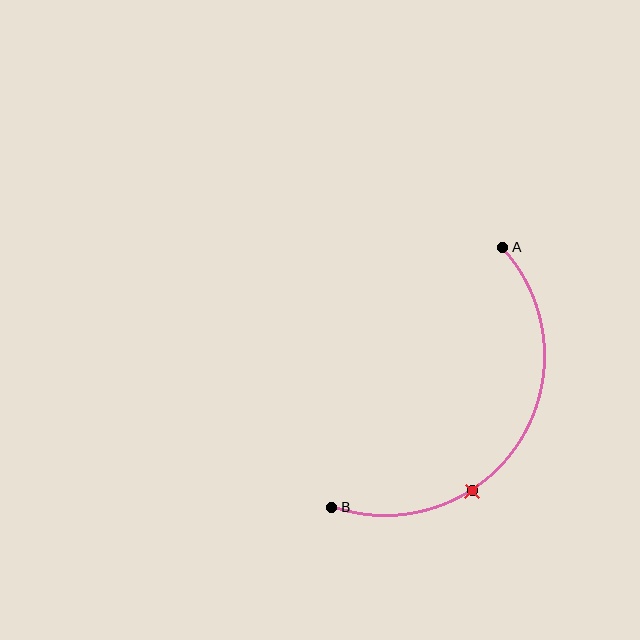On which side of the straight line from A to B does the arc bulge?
The arc bulges to the right of the straight line connecting A and B.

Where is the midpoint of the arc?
The arc midpoint is the point on the curve farthest from the straight line joining A and B. It sits to the right of that line.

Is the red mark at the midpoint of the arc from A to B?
No. The red mark lies on the arc but is closer to endpoint B. The arc midpoint would be at the point on the curve equidistant along the arc from both A and B.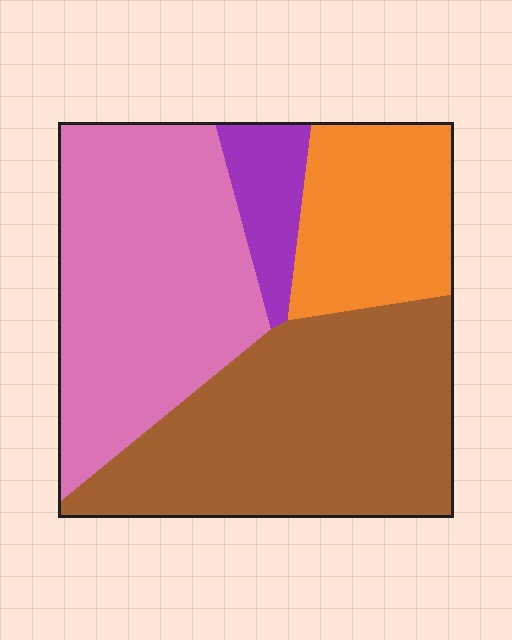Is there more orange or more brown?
Brown.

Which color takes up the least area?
Purple, at roughly 5%.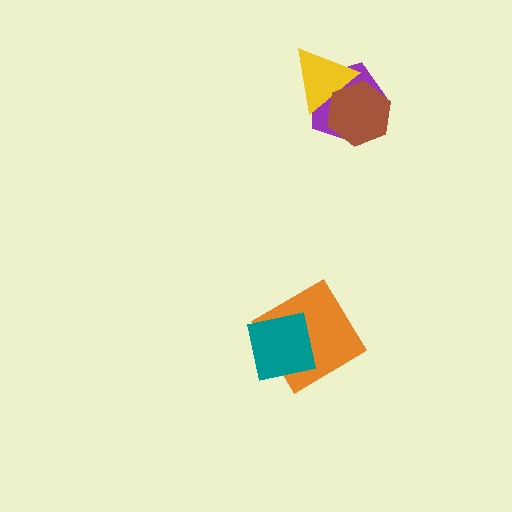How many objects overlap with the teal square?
1 object overlaps with the teal square.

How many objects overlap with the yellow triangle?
2 objects overlap with the yellow triangle.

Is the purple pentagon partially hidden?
Yes, it is partially covered by another shape.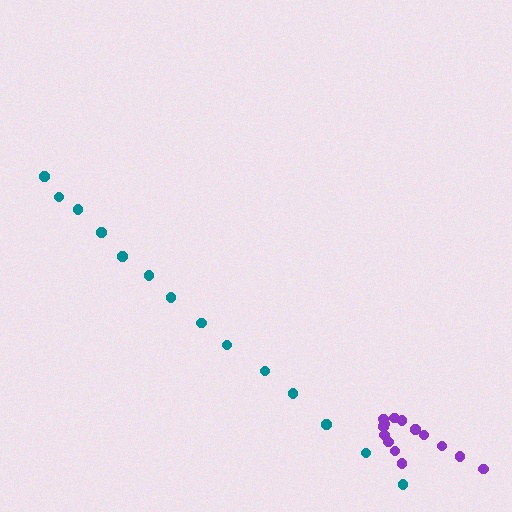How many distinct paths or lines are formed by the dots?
There are 2 distinct paths.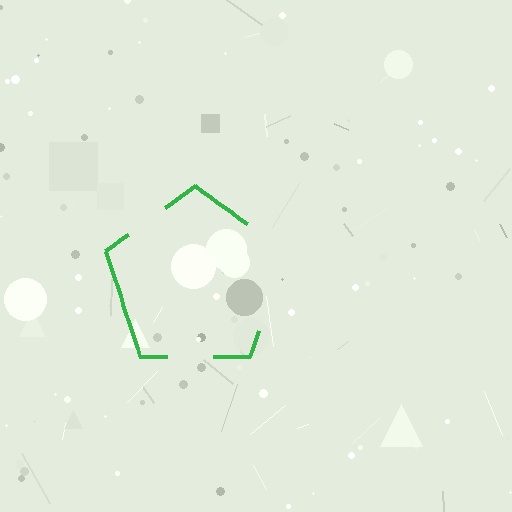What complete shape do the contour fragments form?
The contour fragments form a pentagon.